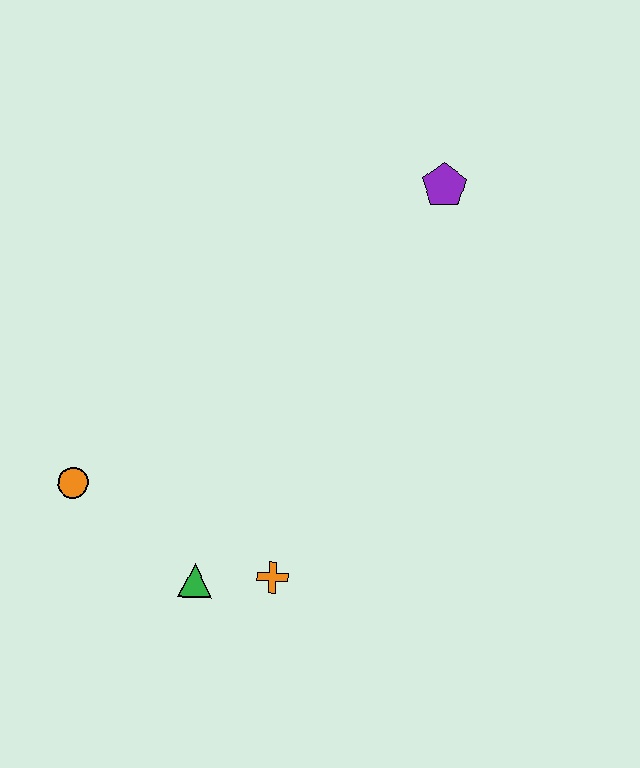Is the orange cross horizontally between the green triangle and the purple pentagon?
Yes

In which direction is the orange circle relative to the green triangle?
The orange circle is to the left of the green triangle.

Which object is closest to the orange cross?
The green triangle is closest to the orange cross.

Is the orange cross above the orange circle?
No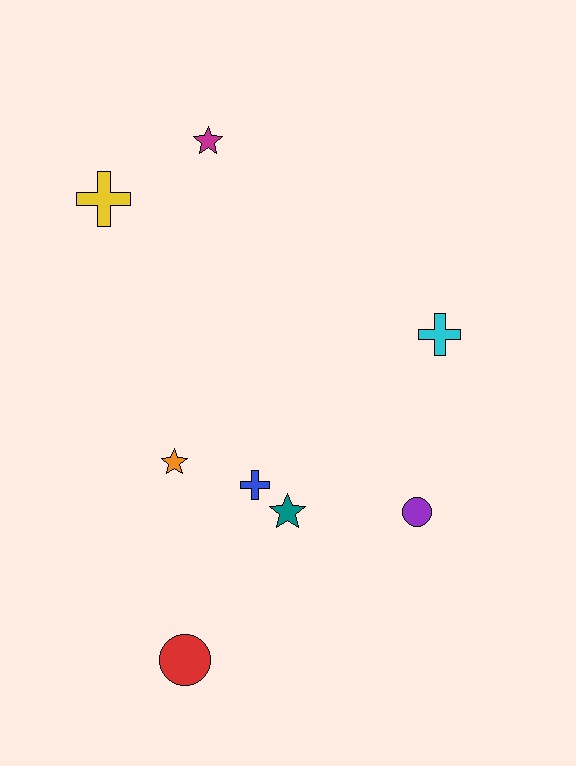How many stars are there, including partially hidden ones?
There are 3 stars.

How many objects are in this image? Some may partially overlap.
There are 8 objects.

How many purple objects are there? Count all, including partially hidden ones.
There is 1 purple object.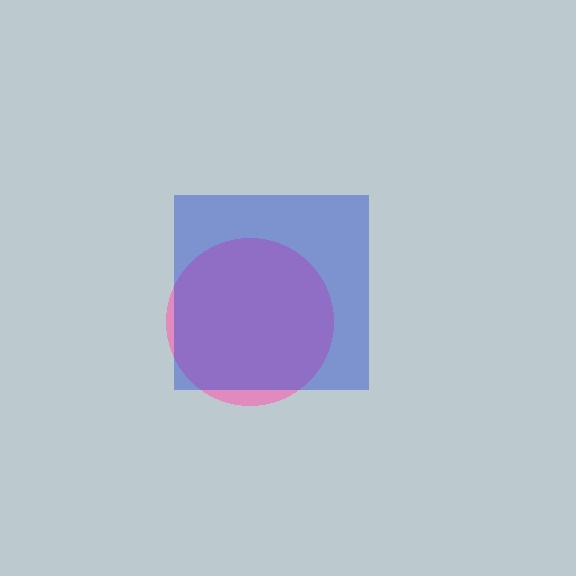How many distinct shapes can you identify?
There are 2 distinct shapes: a pink circle, a blue square.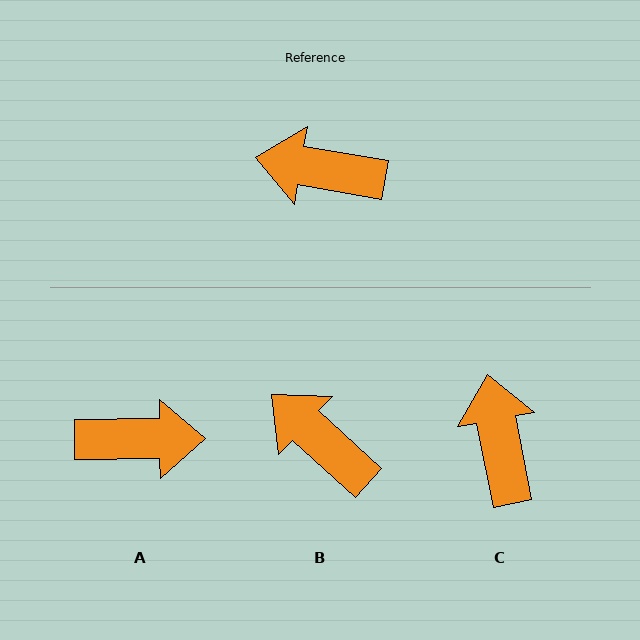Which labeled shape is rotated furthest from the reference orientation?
A, about 170 degrees away.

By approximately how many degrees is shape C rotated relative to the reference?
Approximately 70 degrees clockwise.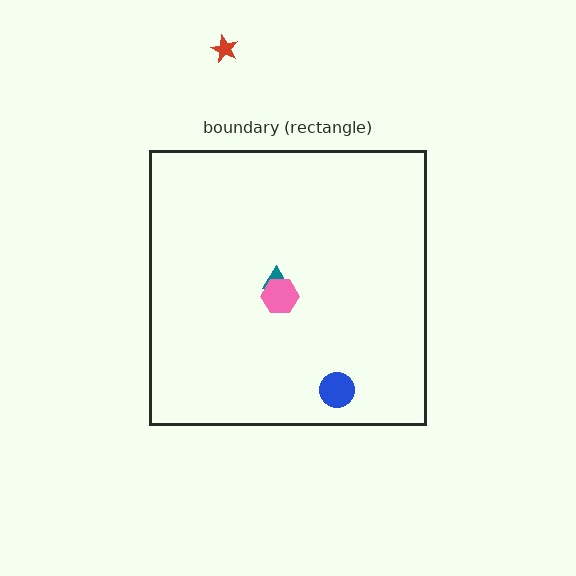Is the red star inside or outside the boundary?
Outside.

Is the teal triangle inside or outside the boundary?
Inside.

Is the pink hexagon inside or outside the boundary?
Inside.